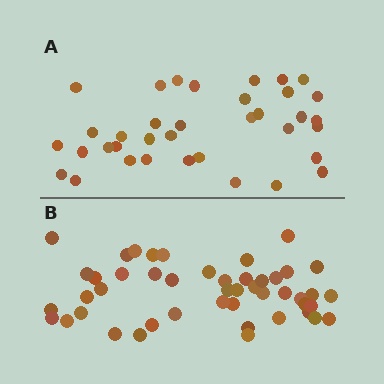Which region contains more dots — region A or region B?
Region B (the bottom region) has more dots.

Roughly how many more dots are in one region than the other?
Region B has roughly 12 or so more dots than region A.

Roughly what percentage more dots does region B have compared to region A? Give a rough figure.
About 30% more.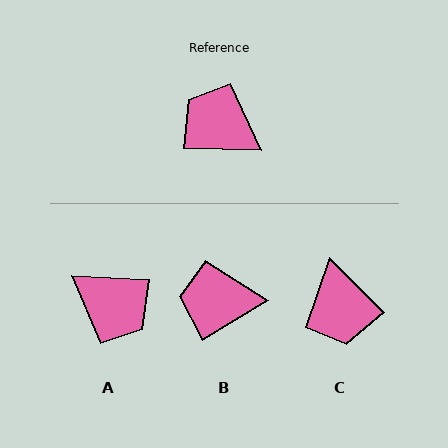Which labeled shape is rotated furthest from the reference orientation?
A, about 178 degrees away.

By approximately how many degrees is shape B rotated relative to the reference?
Approximately 33 degrees counter-clockwise.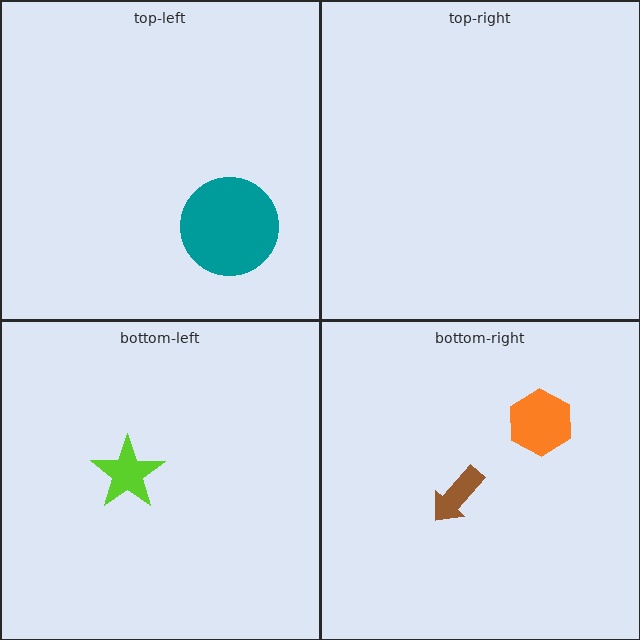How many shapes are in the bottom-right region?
2.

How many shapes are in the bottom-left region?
1.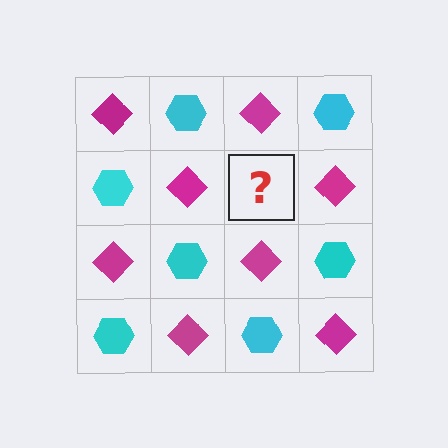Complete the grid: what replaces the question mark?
The question mark should be replaced with a cyan hexagon.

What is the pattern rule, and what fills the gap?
The rule is that it alternates magenta diamond and cyan hexagon in a checkerboard pattern. The gap should be filled with a cyan hexagon.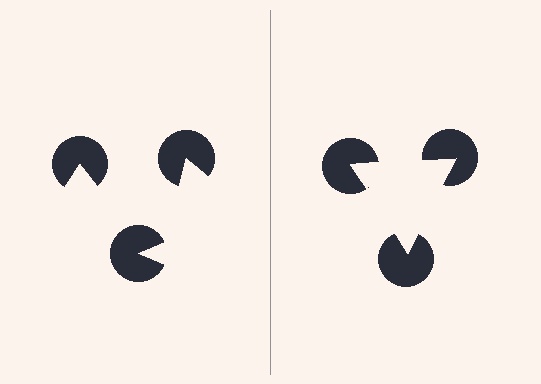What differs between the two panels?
The pac-man discs are positioned identically on both sides; only the wedge orientations differ. On the right they align to a triangle; on the left they are misaligned.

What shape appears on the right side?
An illusory triangle.